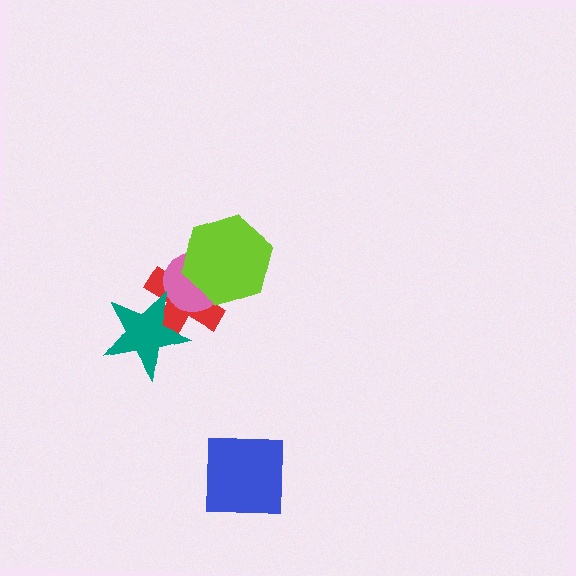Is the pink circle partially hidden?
Yes, it is partially covered by another shape.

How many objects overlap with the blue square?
0 objects overlap with the blue square.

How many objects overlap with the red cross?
3 objects overlap with the red cross.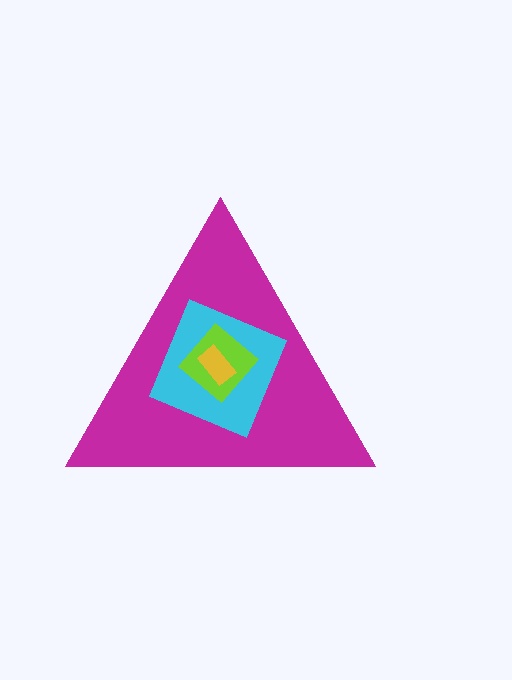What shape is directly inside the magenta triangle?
The cyan square.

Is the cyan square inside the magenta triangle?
Yes.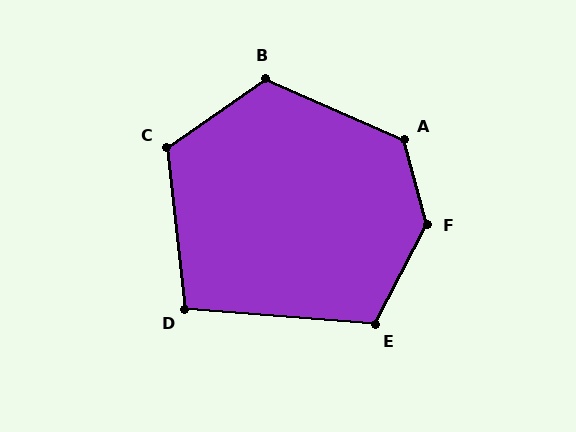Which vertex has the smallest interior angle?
D, at approximately 101 degrees.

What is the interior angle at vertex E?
Approximately 113 degrees (obtuse).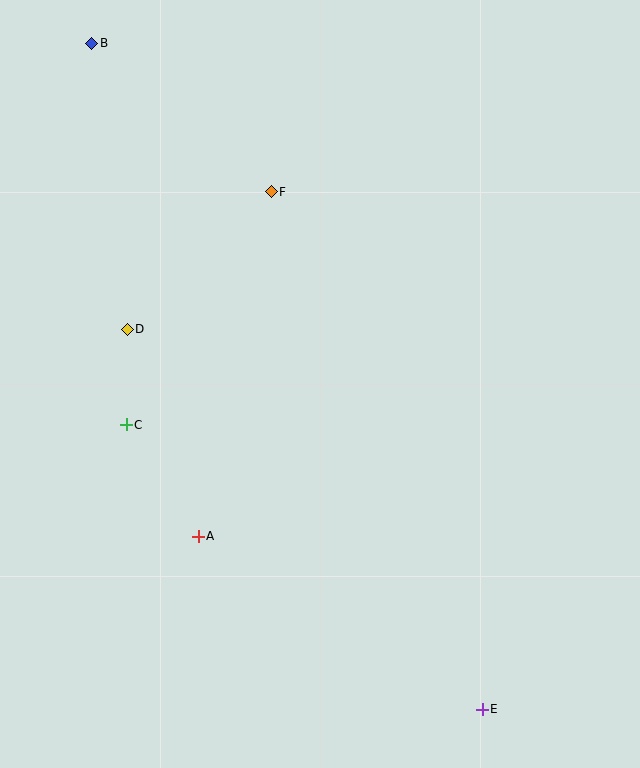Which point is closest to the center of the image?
Point A at (198, 536) is closest to the center.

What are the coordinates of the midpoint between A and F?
The midpoint between A and F is at (235, 364).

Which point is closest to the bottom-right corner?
Point E is closest to the bottom-right corner.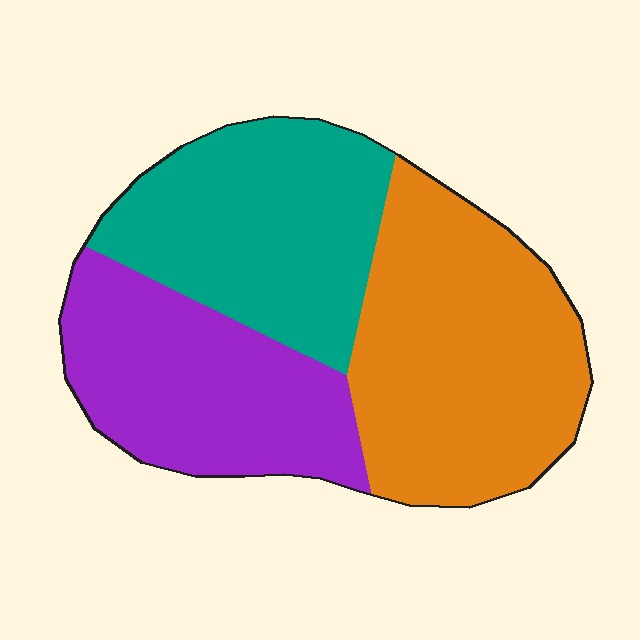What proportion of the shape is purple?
Purple covers about 30% of the shape.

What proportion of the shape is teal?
Teal covers around 30% of the shape.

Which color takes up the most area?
Orange, at roughly 40%.